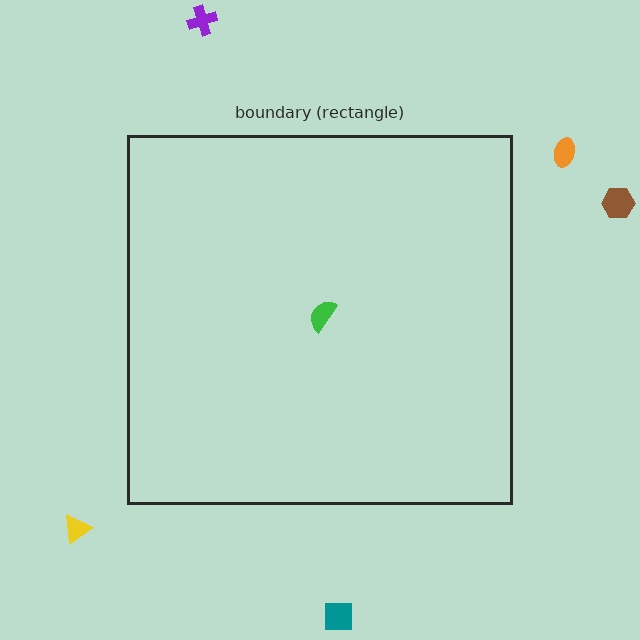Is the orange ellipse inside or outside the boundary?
Outside.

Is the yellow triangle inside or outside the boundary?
Outside.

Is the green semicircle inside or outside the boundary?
Inside.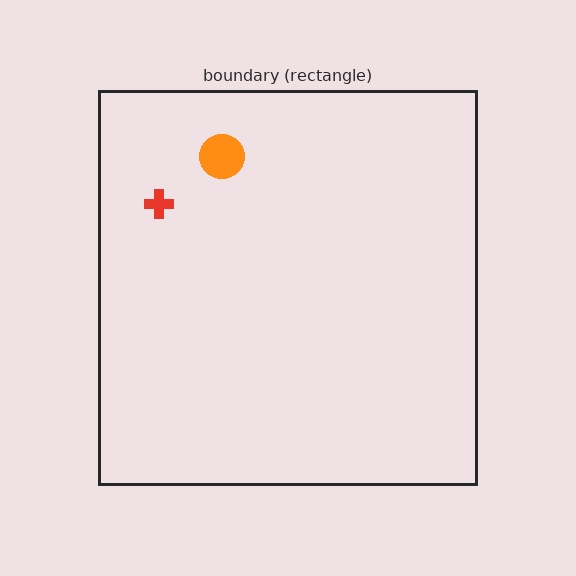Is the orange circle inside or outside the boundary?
Inside.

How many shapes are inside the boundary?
2 inside, 0 outside.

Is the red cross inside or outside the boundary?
Inside.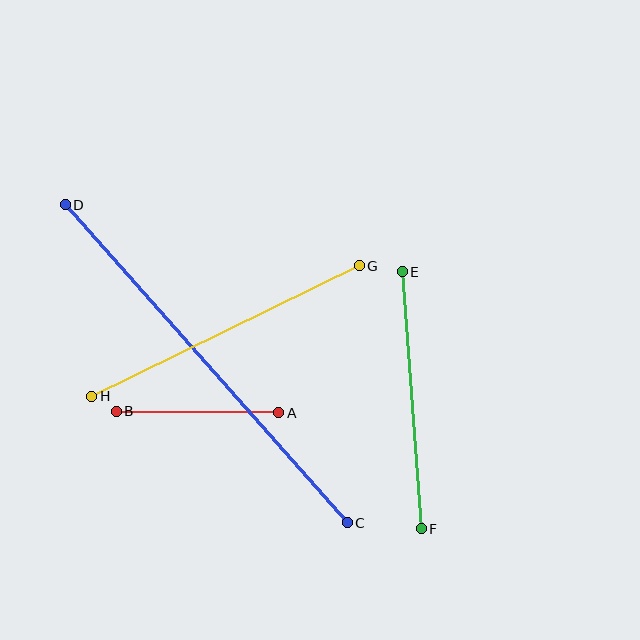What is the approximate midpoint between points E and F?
The midpoint is at approximately (412, 400) pixels.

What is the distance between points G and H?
The distance is approximately 297 pixels.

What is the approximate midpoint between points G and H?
The midpoint is at approximately (226, 331) pixels.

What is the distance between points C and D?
The distance is approximately 425 pixels.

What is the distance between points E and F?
The distance is approximately 258 pixels.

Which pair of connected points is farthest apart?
Points C and D are farthest apart.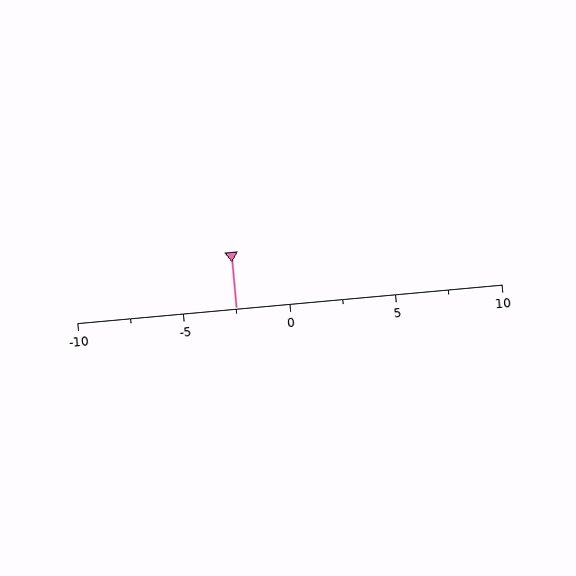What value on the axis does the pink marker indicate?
The marker indicates approximately -2.5.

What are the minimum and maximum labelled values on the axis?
The axis runs from -10 to 10.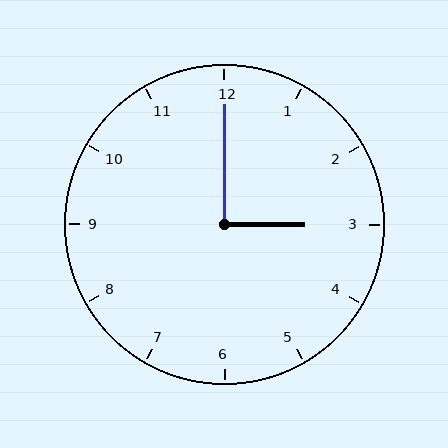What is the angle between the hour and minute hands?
Approximately 90 degrees.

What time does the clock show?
3:00.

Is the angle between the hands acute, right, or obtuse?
It is right.